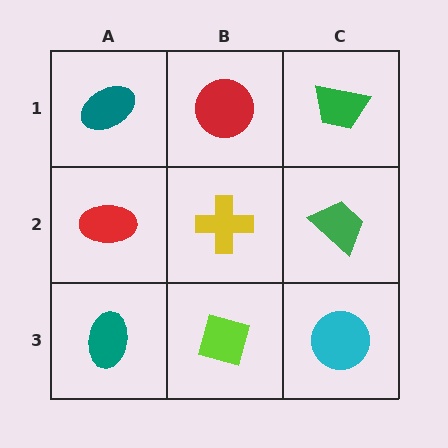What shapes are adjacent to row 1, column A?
A red ellipse (row 2, column A), a red circle (row 1, column B).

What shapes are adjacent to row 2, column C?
A green trapezoid (row 1, column C), a cyan circle (row 3, column C), a yellow cross (row 2, column B).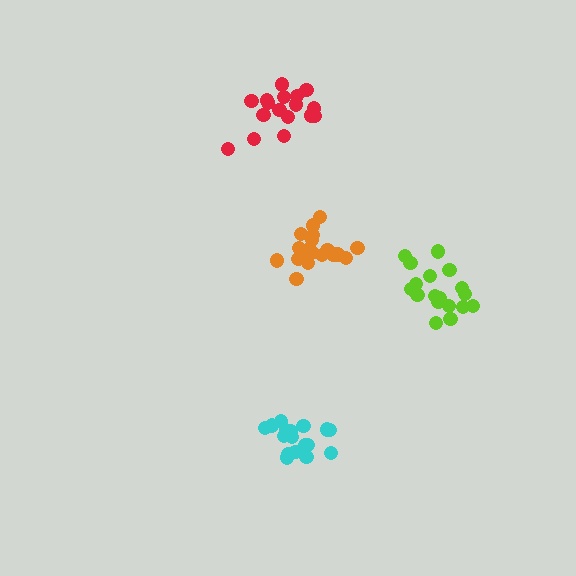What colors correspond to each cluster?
The clusters are colored: orange, cyan, lime, red.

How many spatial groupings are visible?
There are 4 spatial groupings.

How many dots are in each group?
Group 1: 19 dots, Group 2: 18 dots, Group 3: 18 dots, Group 4: 17 dots (72 total).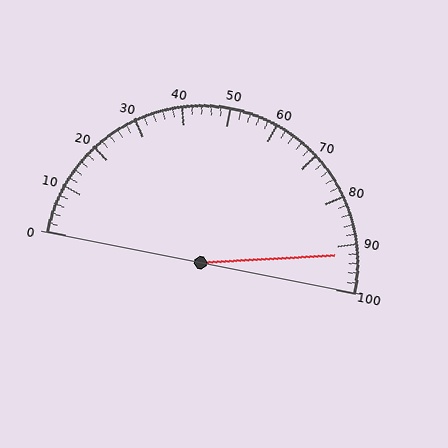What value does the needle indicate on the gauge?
The needle indicates approximately 92.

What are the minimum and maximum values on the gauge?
The gauge ranges from 0 to 100.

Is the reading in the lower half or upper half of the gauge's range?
The reading is in the upper half of the range (0 to 100).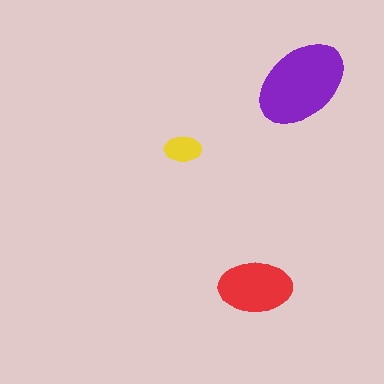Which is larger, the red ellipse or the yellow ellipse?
The red one.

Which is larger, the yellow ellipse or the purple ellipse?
The purple one.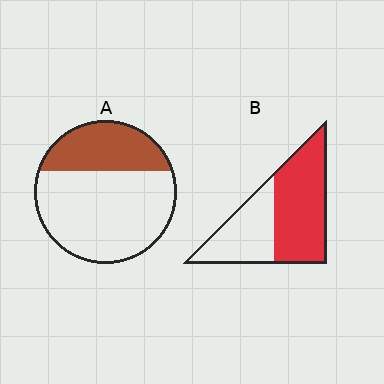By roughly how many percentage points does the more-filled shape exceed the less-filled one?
By roughly 30 percentage points (B over A).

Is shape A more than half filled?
No.